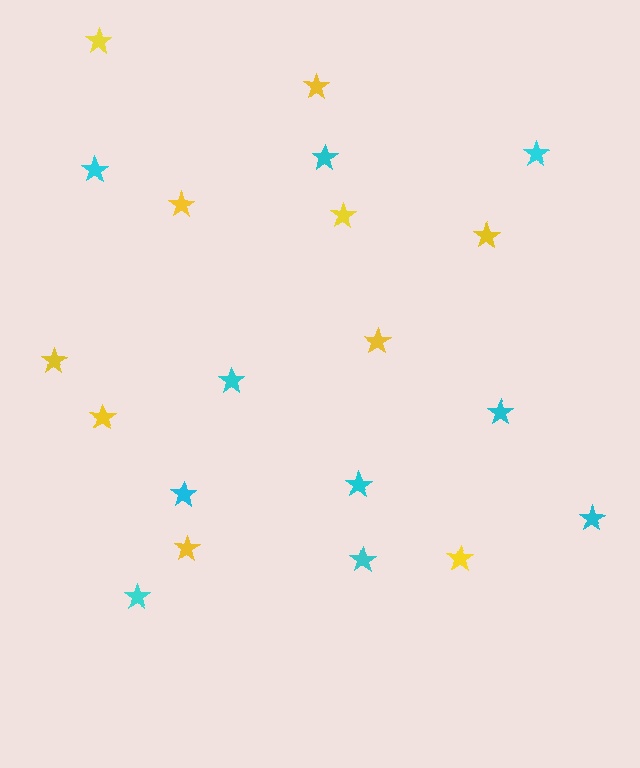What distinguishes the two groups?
There are 2 groups: one group of cyan stars (10) and one group of yellow stars (10).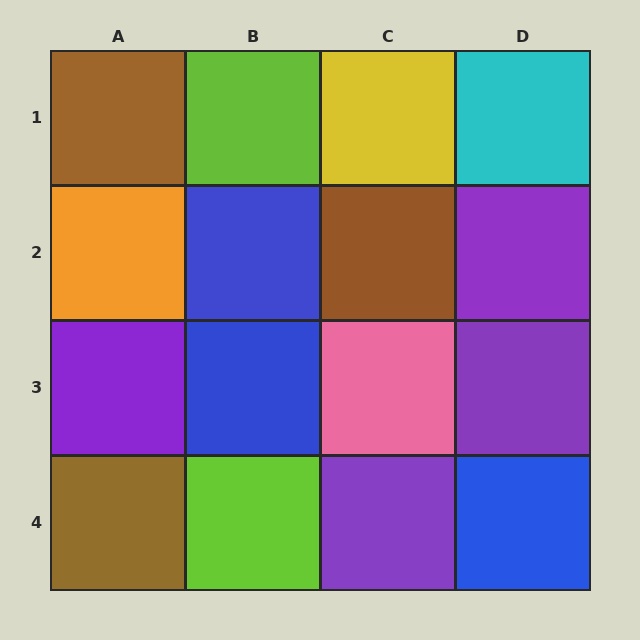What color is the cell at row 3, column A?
Purple.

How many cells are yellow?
1 cell is yellow.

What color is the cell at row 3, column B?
Blue.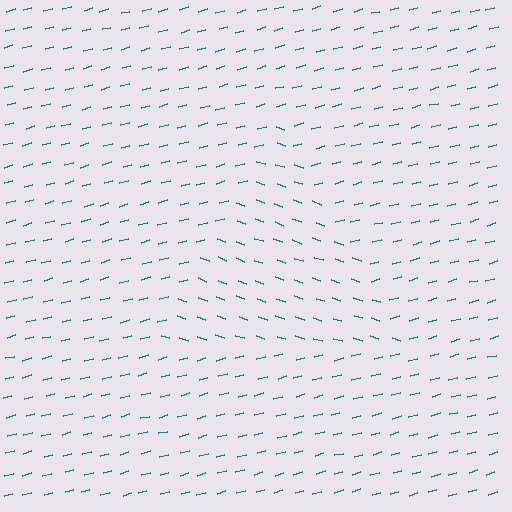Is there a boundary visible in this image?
Yes, there is a texture boundary formed by a change in line orientation.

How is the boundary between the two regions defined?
The boundary is defined purely by a change in line orientation (approximately 34 degrees difference). All lines are the same color and thickness.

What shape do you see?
I see a triangle.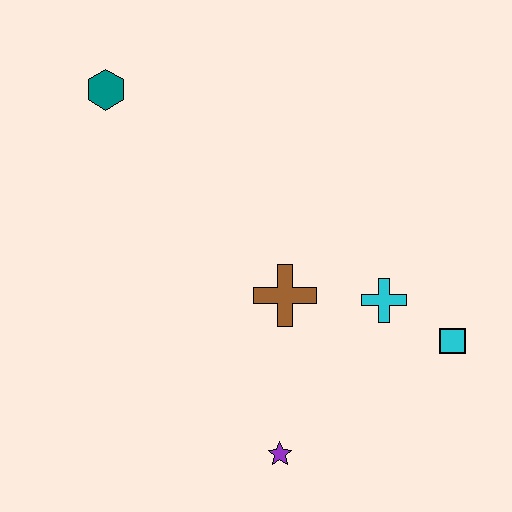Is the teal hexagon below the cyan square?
No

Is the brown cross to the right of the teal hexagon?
Yes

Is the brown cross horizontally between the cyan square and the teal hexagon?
Yes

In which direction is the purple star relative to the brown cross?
The purple star is below the brown cross.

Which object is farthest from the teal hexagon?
The cyan square is farthest from the teal hexagon.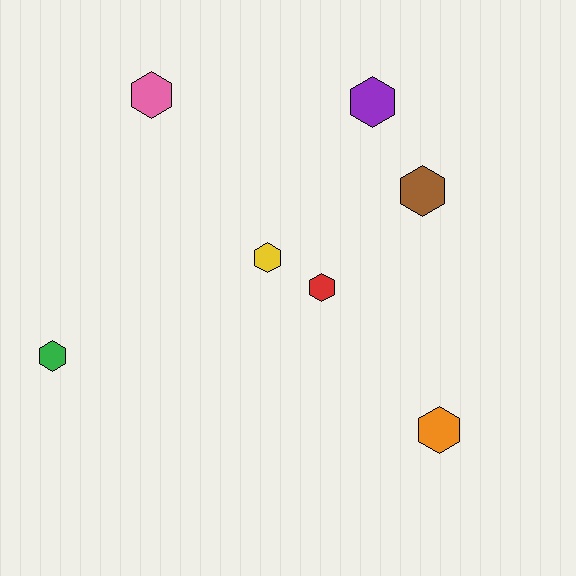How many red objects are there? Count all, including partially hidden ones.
There is 1 red object.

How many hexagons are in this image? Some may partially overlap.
There are 7 hexagons.